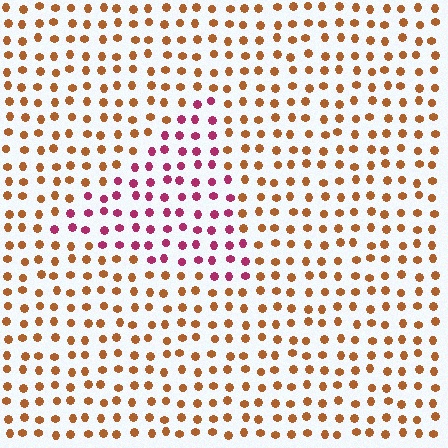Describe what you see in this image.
The image is filled with small brown elements in a uniform arrangement. A triangle-shaped region is visible where the elements are tinted to a slightly different hue, forming a subtle color boundary.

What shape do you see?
I see a triangle.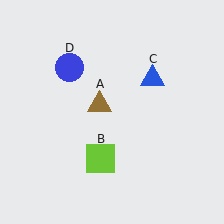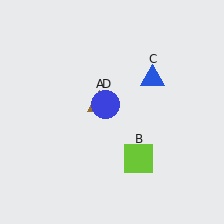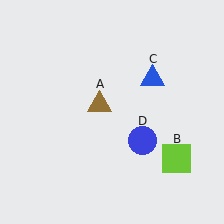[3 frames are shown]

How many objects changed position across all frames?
2 objects changed position: lime square (object B), blue circle (object D).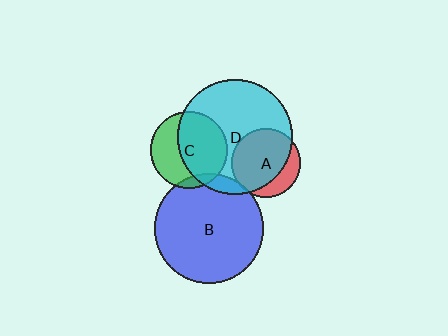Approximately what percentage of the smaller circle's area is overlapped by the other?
Approximately 10%.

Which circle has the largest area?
Circle D (cyan).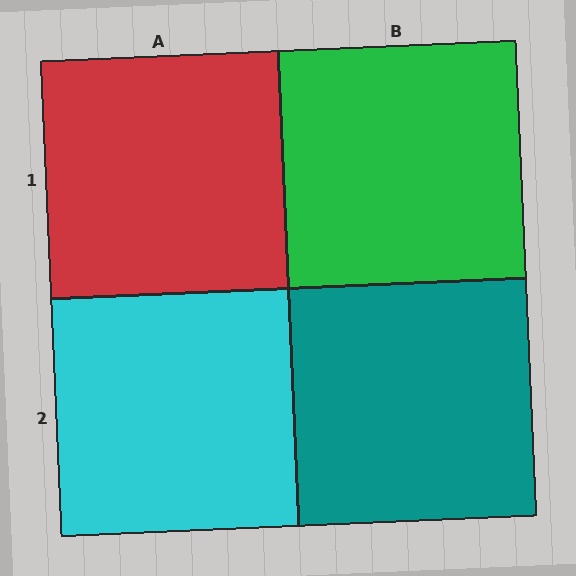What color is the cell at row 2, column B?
Teal.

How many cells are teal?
1 cell is teal.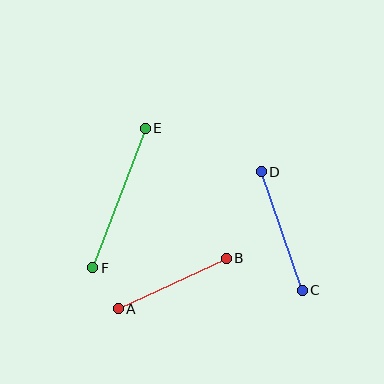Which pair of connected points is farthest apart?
Points E and F are farthest apart.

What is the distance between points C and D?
The distance is approximately 125 pixels.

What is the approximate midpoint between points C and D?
The midpoint is at approximately (282, 231) pixels.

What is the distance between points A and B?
The distance is approximately 119 pixels.